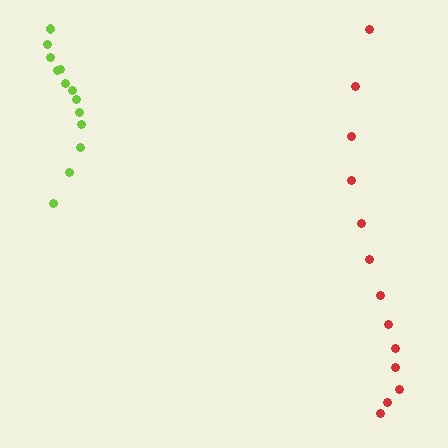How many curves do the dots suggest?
There are 2 distinct paths.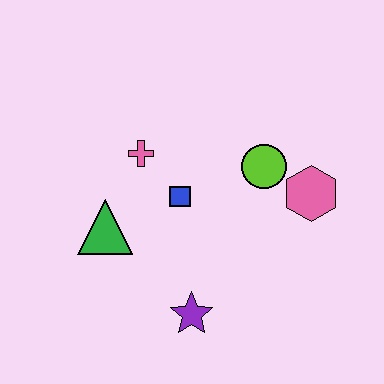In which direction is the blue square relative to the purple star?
The blue square is above the purple star.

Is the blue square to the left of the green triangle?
No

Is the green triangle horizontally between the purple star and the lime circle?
No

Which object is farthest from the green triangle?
The pink hexagon is farthest from the green triangle.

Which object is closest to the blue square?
The pink cross is closest to the blue square.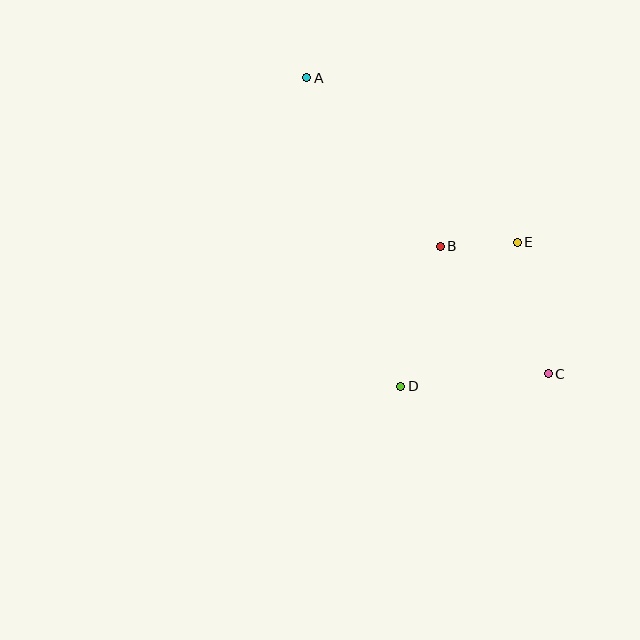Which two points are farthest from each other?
Points A and C are farthest from each other.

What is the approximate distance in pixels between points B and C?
The distance between B and C is approximately 167 pixels.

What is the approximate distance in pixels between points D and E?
The distance between D and E is approximately 185 pixels.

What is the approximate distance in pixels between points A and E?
The distance between A and E is approximately 267 pixels.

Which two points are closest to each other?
Points B and E are closest to each other.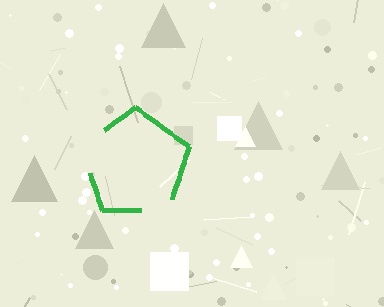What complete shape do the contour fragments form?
The contour fragments form a pentagon.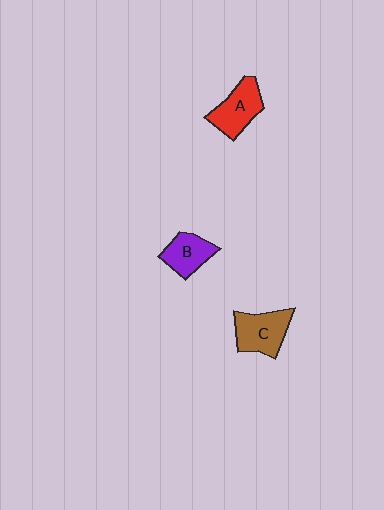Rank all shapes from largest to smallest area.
From largest to smallest: C (brown), A (red), B (purple).